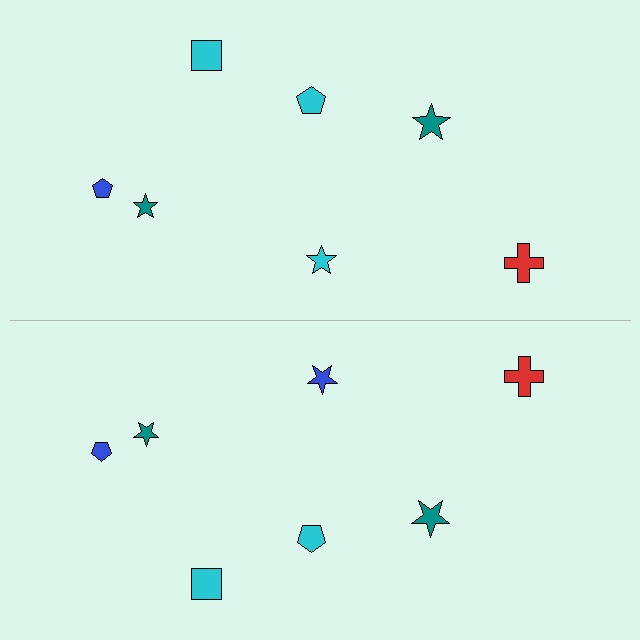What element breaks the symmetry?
The blue star on the bottom side breaks the symmetry — its mirror counterpart is cyan.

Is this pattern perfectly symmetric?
No, the pattern is not perfectly symmetric. The blue star on the bottom side breaks the symmetry — its mirror counterpart is cyan.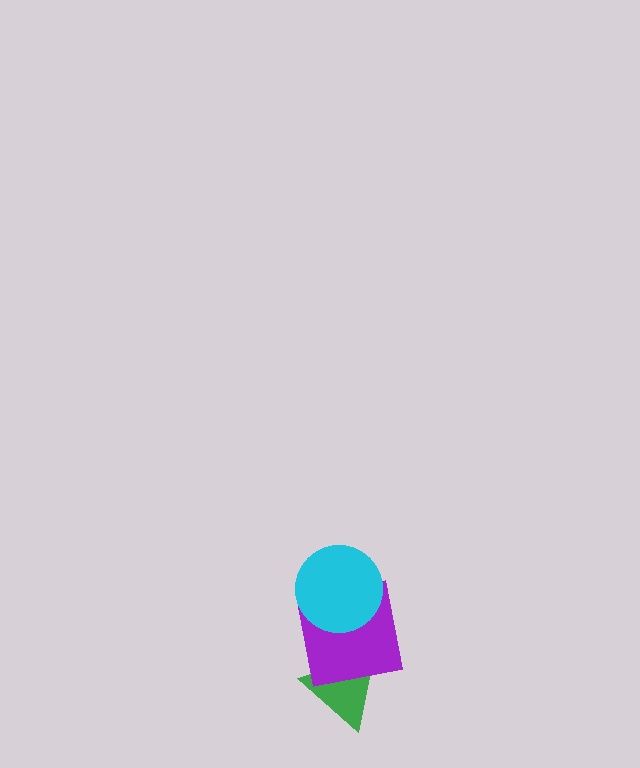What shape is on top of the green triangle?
The purple square is on top of the green triangle.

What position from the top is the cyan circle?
The cyan circle is 1st from the top.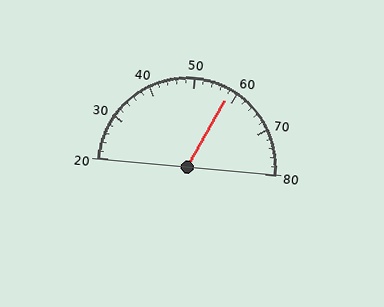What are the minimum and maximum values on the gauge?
The gauge ranges from 20 to 80.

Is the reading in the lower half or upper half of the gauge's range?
The reading is in the upper half of the range (20 to 80).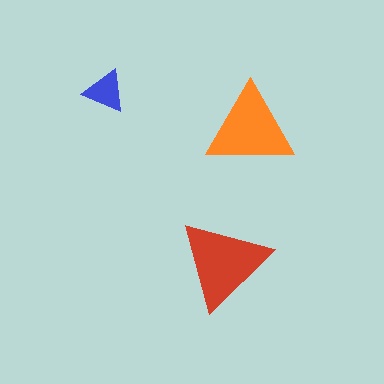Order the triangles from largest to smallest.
the red one, the orange one, the blue one.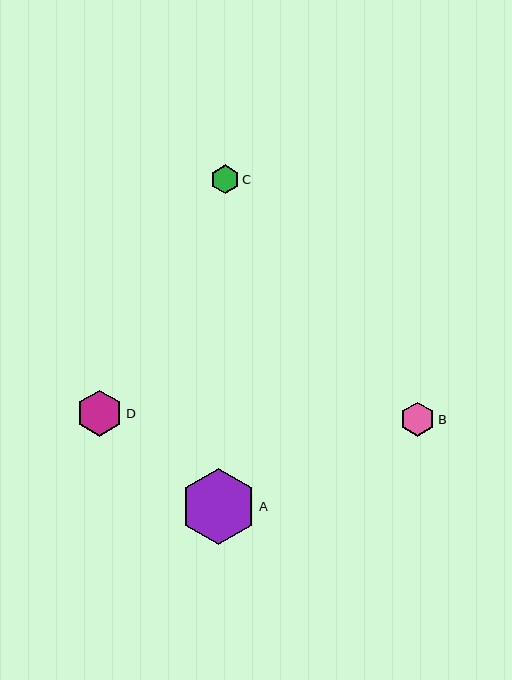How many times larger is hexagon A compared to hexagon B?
Hexagon A is approximately 2.2 times the size of hexagon B.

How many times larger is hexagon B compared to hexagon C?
Hexagon B is approximately 1.2 times the size of hexagon C.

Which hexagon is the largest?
Hexagon A is the largest with a size of approximately 76 pixels.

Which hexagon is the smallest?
Hexagon C is the smallest with a size of approximately 29 pixels.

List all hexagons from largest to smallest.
From largest to smallest: A, D, B, C.